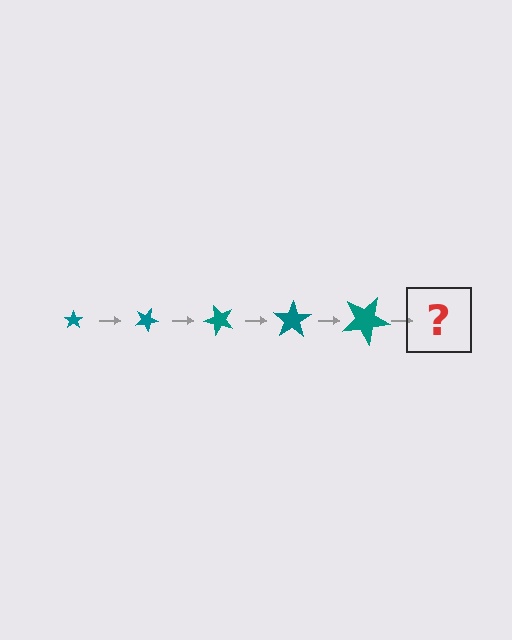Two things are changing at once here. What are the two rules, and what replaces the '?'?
The two rules are that the star grows larger each step and it rotates 25 degrees each step. The '?' should be a star, larger than the previous one and rotated 125 degrees from the start.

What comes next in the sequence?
The next element should be a star, larger than the previous one and rotated 125 degrees from the start.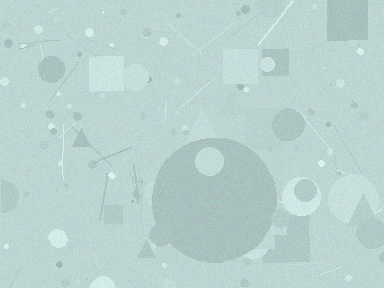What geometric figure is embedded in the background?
A circle is embedded in the background.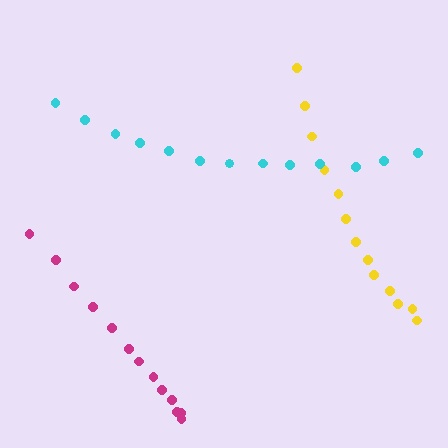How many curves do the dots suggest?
There are 3 distinct paths.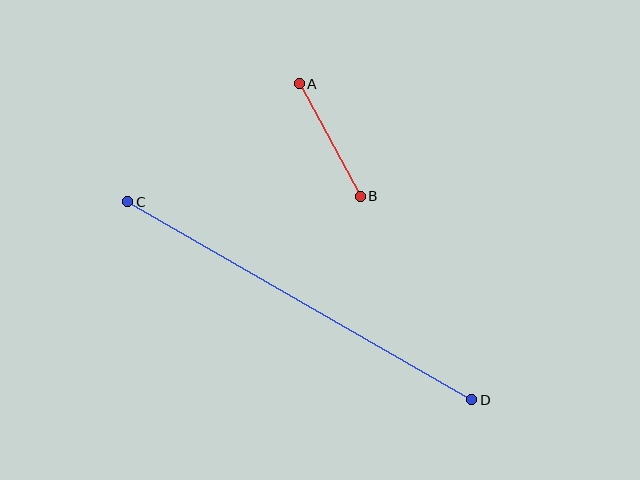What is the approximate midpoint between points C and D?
The midpoint is at approximately (300, 301) pixels.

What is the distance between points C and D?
The distance is approximately 397 pixels.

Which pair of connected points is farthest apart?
Points C and D are farthest apart.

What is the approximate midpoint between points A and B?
The midpoint is at approximately (330, 140) pixels.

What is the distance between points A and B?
The distance is approximately 128 pixels.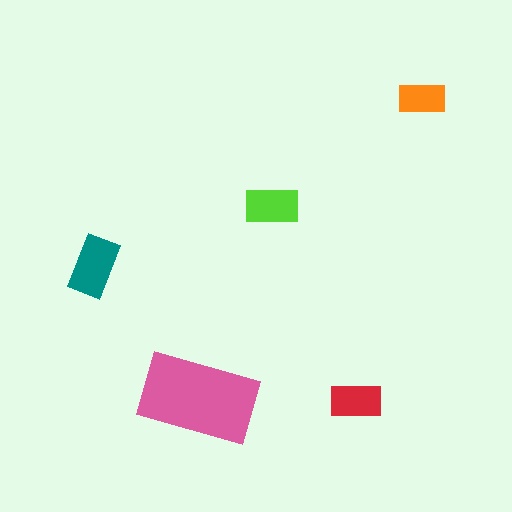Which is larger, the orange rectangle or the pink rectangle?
The pink one.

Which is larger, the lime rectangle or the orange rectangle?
The lime one.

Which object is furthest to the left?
The teal rectangle is leftmost.